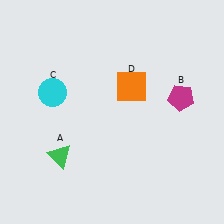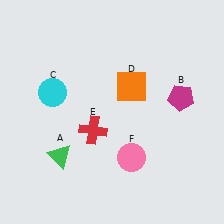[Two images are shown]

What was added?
A red cross (E), a pink circle (F) were added in Image 2.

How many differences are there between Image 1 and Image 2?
There are 2 differences between the two images.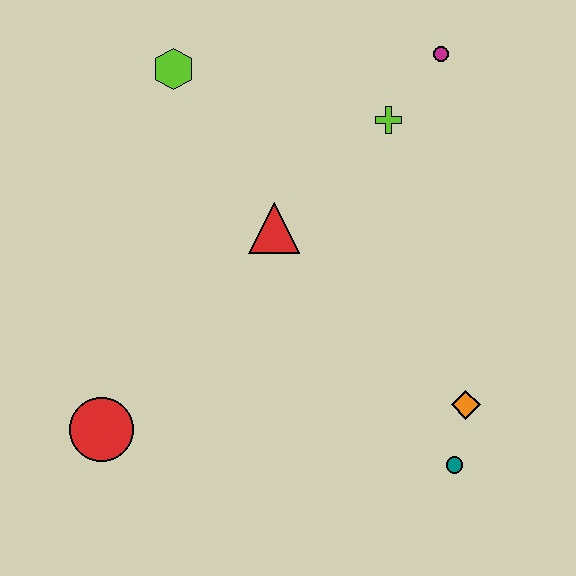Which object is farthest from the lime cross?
The red circle is farthest from the lime cross.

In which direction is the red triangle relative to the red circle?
The red triangle is above the red circle.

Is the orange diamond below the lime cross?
Yes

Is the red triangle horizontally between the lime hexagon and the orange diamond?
Yes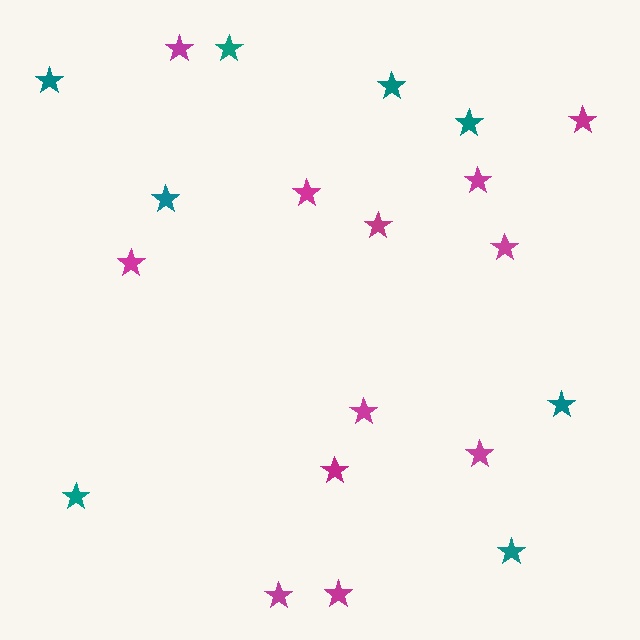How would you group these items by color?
There are 2 groups: one group of teal stars (8) and one group of magenta stars (12).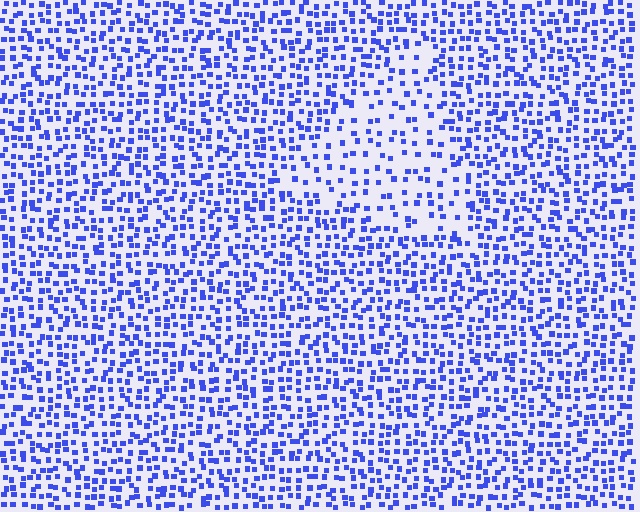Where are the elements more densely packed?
The elements are more densely packed outside the triangle boundary.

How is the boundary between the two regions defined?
The boundary is defined by a change in element density (approximately 1.9x ratio). All elements are the same color, size, and shape.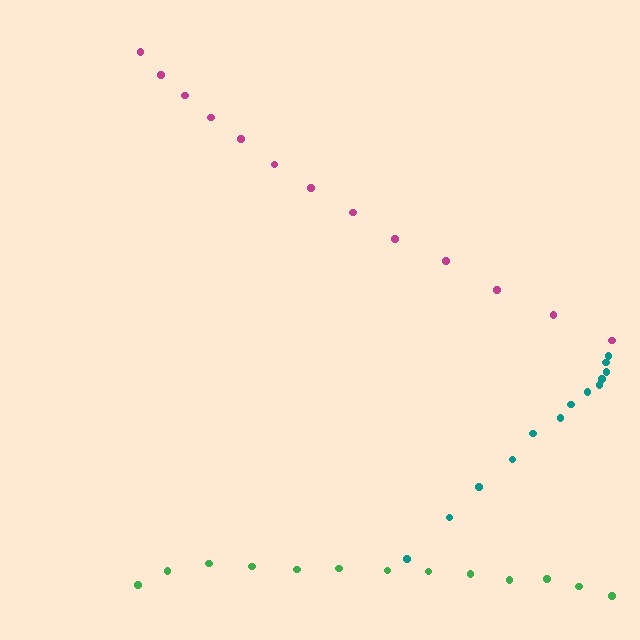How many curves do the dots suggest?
There are 3 distinct paths.